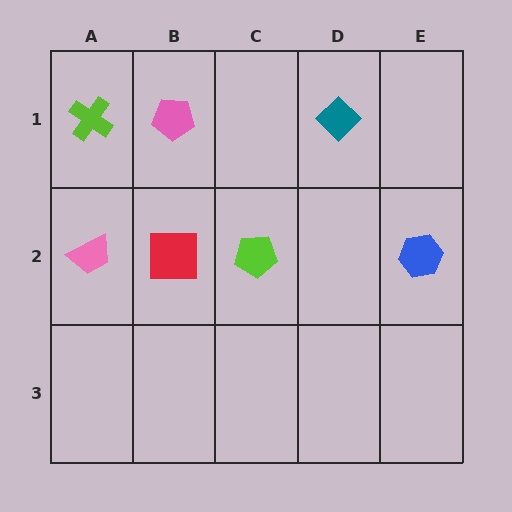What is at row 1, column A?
A lime cross.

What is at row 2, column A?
A pink trapezoid.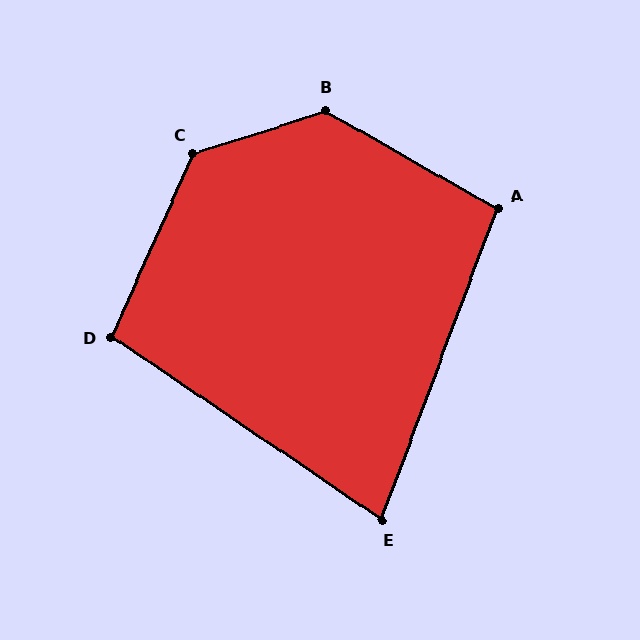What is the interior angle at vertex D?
Approximately 100 degrees (obtuse).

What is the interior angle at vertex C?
Approximately 132 degrees (obtuse).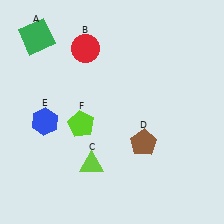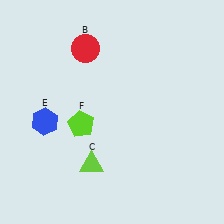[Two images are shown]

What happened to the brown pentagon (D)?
The brown pentagon (D) was removed in Image 2. It was in the bottom-right area of Image 1.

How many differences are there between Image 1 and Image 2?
There are 2 differences between the two images.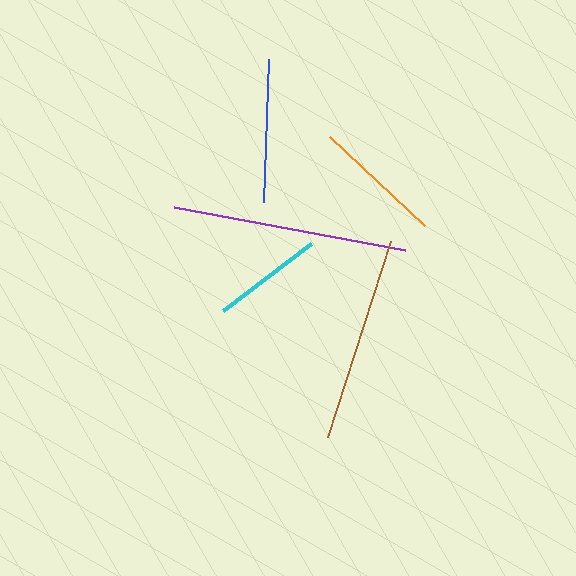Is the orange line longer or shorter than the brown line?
The brown line is longer than the orange line.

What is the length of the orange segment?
The orange segment is approximately 130 pixels long.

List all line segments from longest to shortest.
From longest to shortest: purple, brown, blue, orange, cyan.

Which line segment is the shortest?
The cyan line is the shortest at approximately 110 pixels.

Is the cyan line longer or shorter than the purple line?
The purple line is longer than the cyan line.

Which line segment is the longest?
The purple line is the longest at approximately 235 pixels.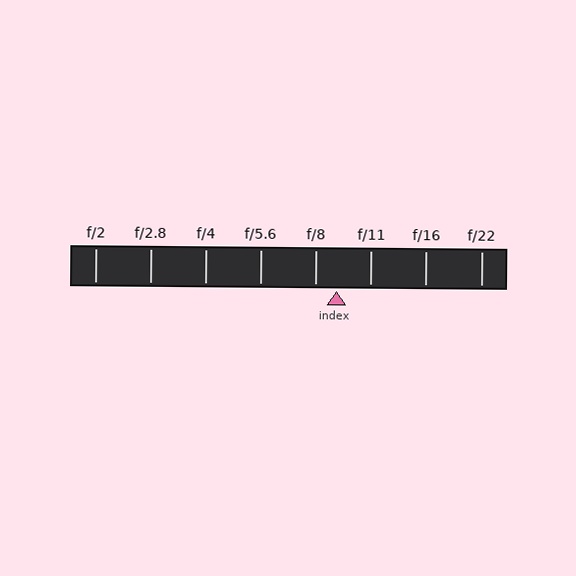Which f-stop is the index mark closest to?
The index mark is closest to f/8.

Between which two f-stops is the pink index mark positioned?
The index mark is between f/8 and f/11.